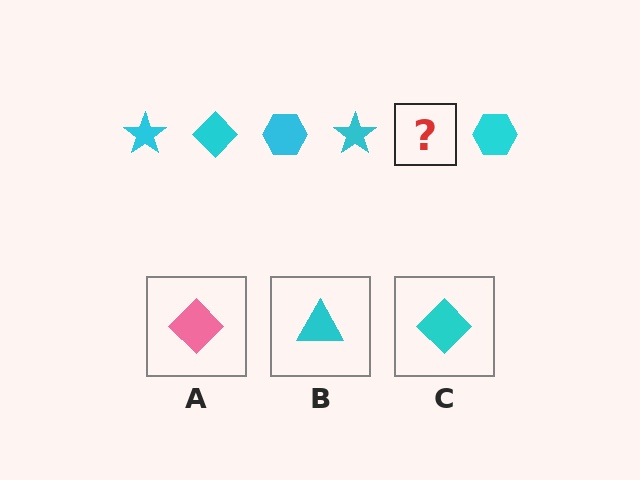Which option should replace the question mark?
Option C.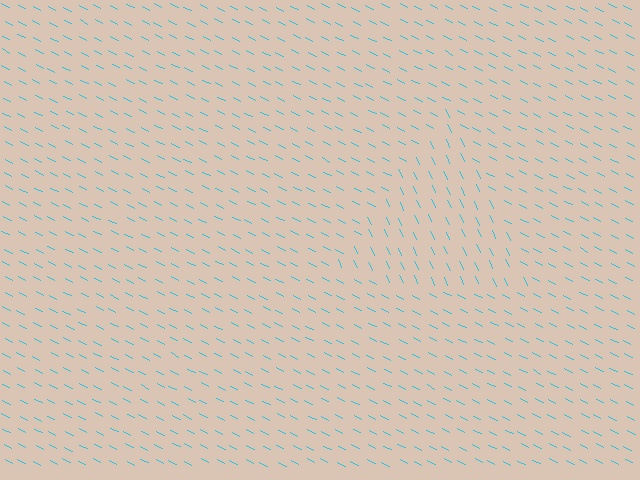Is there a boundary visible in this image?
Yes, there is a texture boundary formed by a change in line orientation.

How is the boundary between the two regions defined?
The boundary is defined purely by a change in line orientation (approximately 37 degrees difference). All lines are the same color and thickness.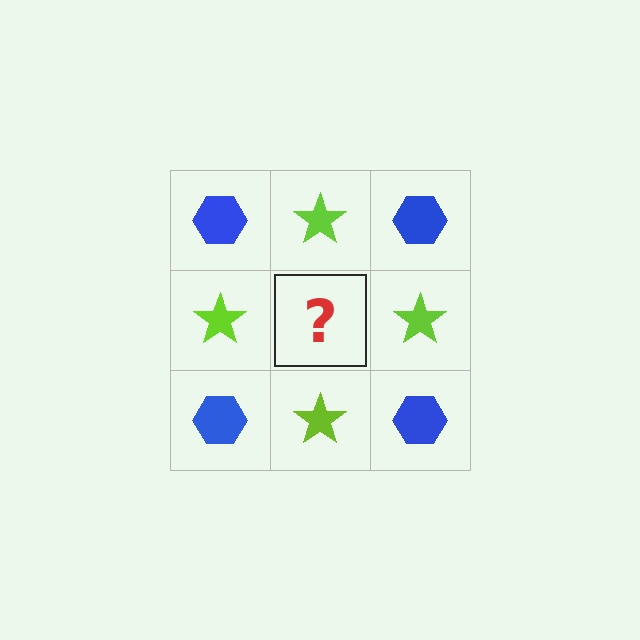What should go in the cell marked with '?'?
The missing cell should contain a blue hexagon.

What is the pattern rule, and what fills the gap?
The rule is that it alternates blue hexagon and lime star in a checkerboard pattern. The gap should be filled with a blue hexagon.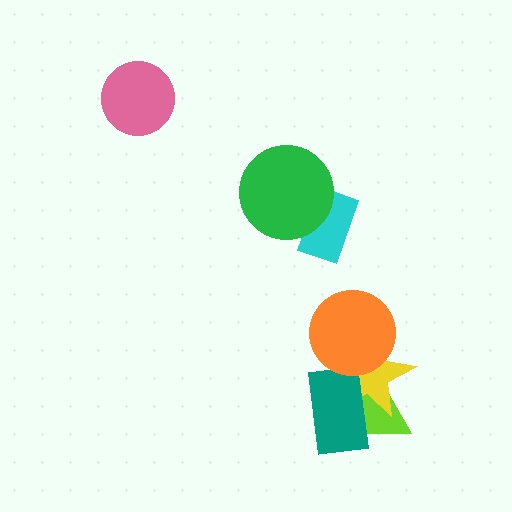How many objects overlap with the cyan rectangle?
1 object overlaps with the cyan rectangle.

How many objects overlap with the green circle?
1 object overlaps with the green circle.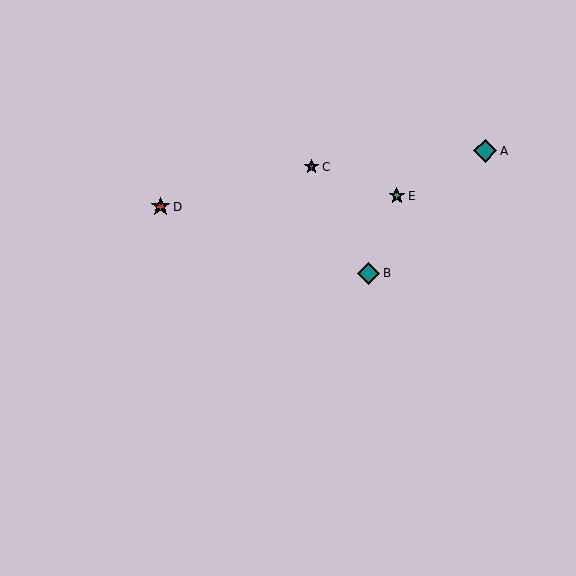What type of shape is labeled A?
Shape A is a teal diamond.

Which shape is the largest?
The teal diamond (labeled A) is the largest.